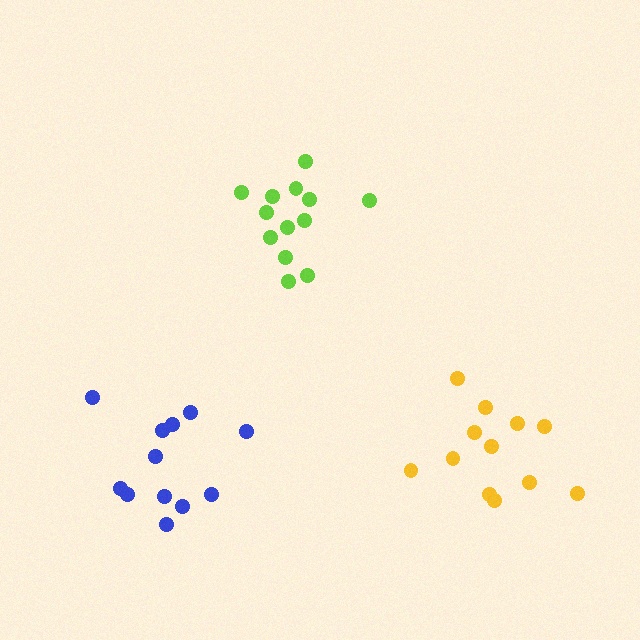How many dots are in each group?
Group 1: 13 dots, Group 2: 12 dots, Group 3: 12 dots (37 total).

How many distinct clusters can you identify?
There are 3 distinct clusters.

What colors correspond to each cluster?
The clusters are colored: lime, blue, yellow.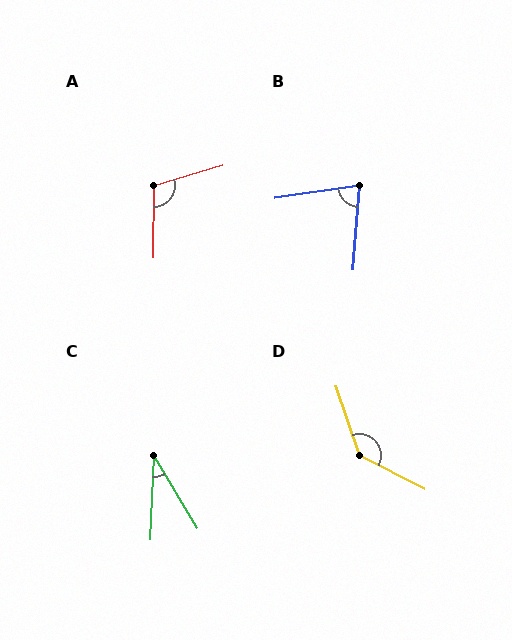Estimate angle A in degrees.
Approximately 107 degrees.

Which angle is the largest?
D, at approximately 136 degrees.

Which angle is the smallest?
C, at approximately 34 degrees.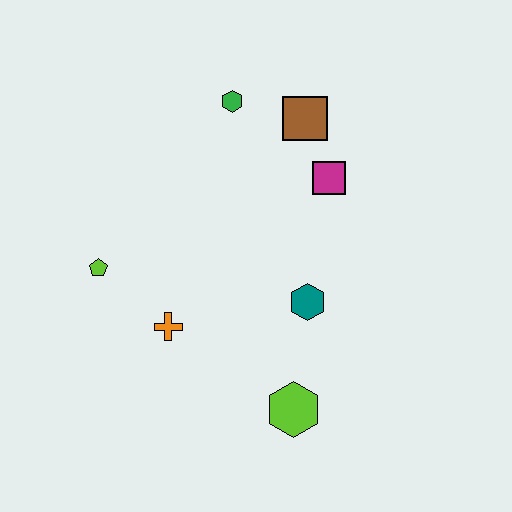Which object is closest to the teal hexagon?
The lime hexagon is closest to the teal hexagon.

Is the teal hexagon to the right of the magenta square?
No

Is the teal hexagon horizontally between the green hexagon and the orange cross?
No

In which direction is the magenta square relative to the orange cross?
The magenta square is to the right of the orange cross.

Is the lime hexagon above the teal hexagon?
No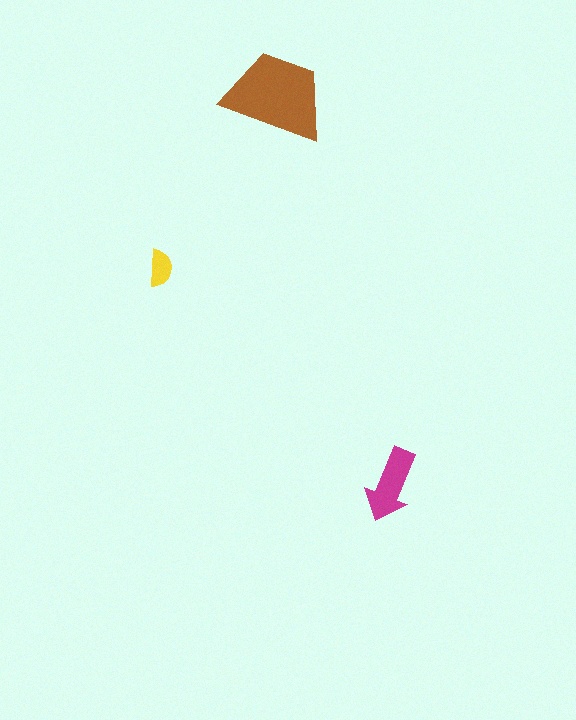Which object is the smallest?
The yellow semicircle.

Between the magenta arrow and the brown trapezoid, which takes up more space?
The brown trapezoid.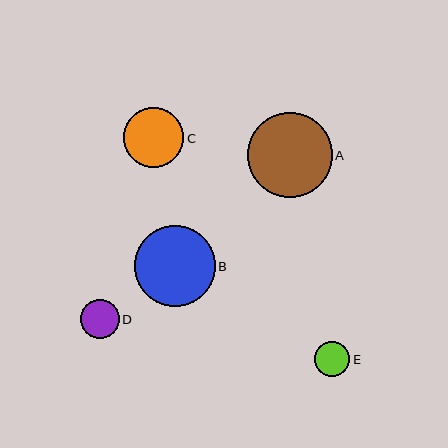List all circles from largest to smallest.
From largest to smallest: A, B, C, D, E.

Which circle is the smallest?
Circle E is the smallest with a size of approximately 35 pixels.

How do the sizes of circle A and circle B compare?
Circle A and circle B are approximately the same size.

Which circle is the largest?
Circle A is the largest with a size of approximately 85 pixels.